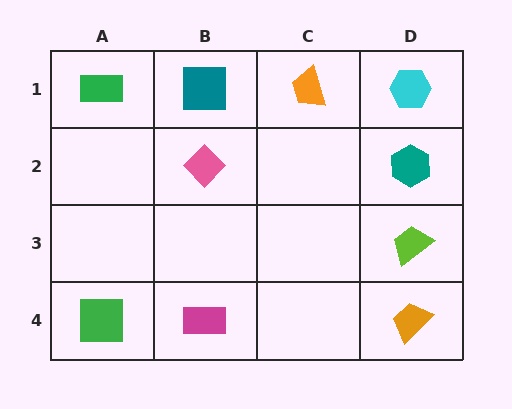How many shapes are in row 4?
3 shapes.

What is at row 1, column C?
An orange trapezoid.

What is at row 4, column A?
A green square.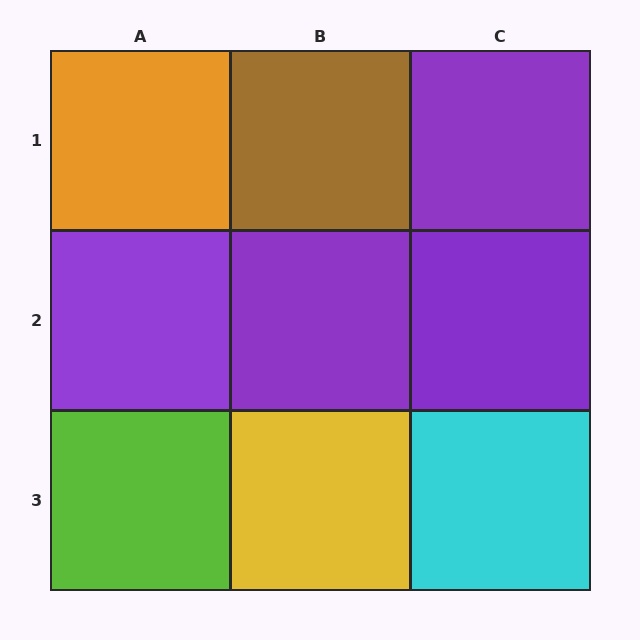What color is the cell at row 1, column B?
Brown.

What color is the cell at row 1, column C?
Purple.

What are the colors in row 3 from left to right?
Lime, yellow, cyan.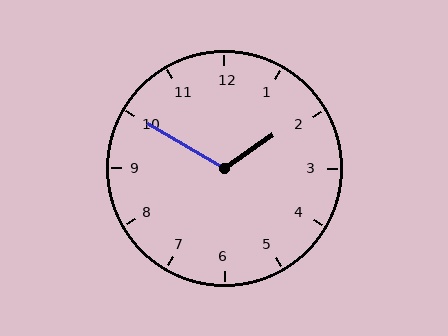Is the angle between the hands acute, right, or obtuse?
It is obtuse.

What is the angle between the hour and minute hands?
Approximately 115 degrees.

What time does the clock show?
1:50.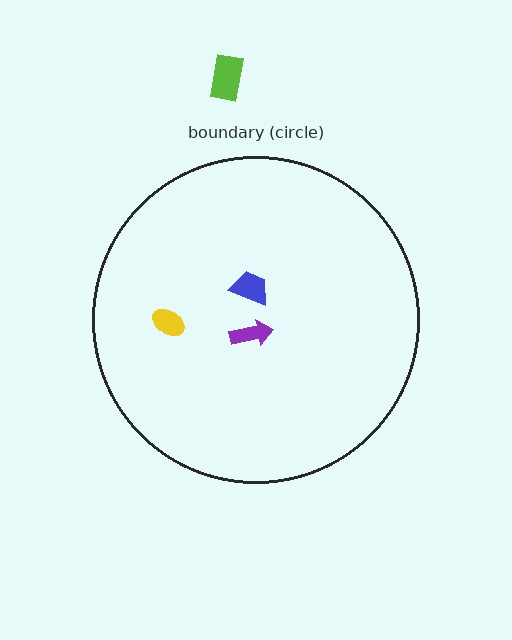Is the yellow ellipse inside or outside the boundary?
Inside.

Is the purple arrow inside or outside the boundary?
Inside.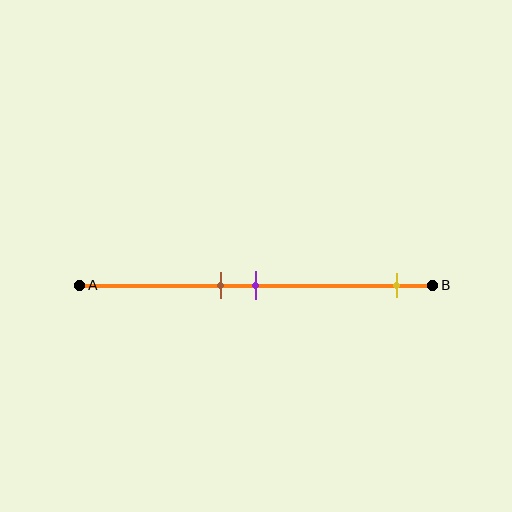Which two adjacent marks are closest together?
The brown and purple marks are the closest adjacent pair.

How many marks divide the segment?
There are 3 marks dividing the segment.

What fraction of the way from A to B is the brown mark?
The brown mark is approximately 40% (0.4) of the way from A to B.